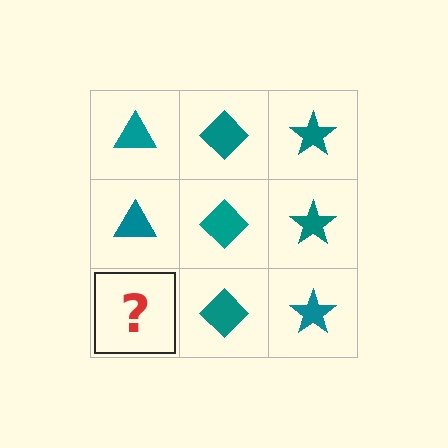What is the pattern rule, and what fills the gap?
The rule is that each column has a consistent shape. The gap should be filled with a teal triangle.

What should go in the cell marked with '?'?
The missing cell should contain a teal triangle.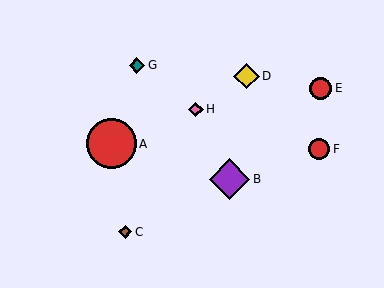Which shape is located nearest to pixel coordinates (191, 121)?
The pink diamond (labeled H) at (196, 109) is nearest to that location.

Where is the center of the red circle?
The center of the red circle is at (319, 149).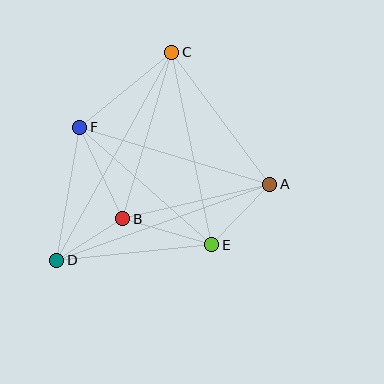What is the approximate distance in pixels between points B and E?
The distance between B and E is approximately 93 pixels.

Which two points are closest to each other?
Points B and D are closest to each other.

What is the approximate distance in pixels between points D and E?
The distance between D and E is approximately 156 pixels.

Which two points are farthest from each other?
Points C and D are farthest from each other.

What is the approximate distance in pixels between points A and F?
The distance between A and F is approximately 198 pixels.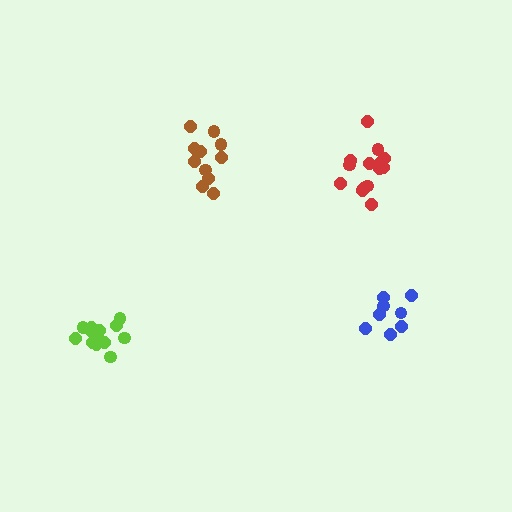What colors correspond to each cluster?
The clusters are colored: lime, red, blue, brown.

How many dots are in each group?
Group 1: 13 dots, Group 2: 14 dots, Group 3: 8 dots, Group 4: 11 dots (46 total).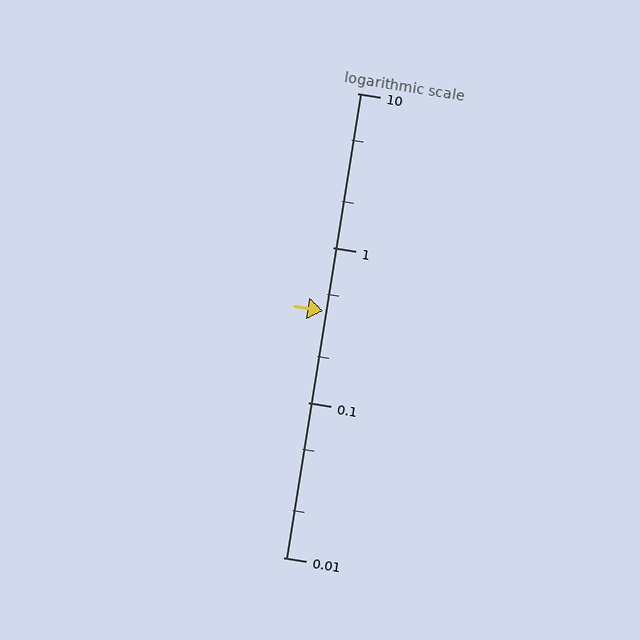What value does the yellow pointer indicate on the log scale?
The pointer indicates approximately 0.39.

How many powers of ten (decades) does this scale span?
The scale spans 3 decades, from 0.01 to 10.